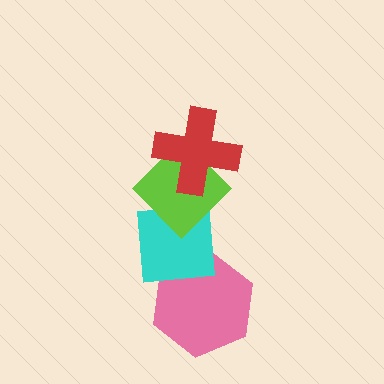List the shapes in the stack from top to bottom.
From top to bottom: the red cross, the lime diamond, the cyan square, the pink hexagon.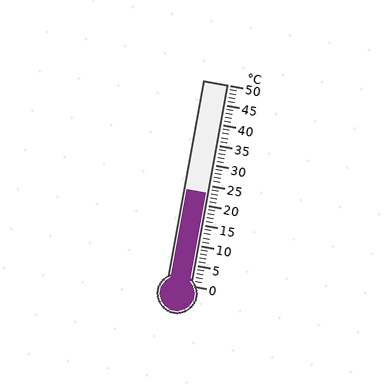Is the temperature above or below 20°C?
The temperature is above 20°C.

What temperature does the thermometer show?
The thermometer shows approximately 23°C.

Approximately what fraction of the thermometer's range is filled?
The thermometer is filled to approximately 45% of its range.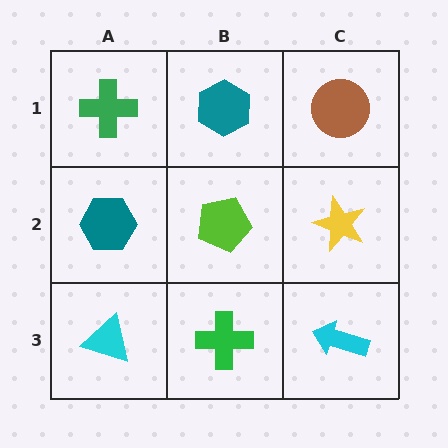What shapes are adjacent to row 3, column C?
A yellow star (row 2, column C), a green cross (row 3, column B).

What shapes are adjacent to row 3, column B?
A lime pentagon (row 2, column B), a cyan triangle (row 3, column A), a cyan arrow (row 3, column C).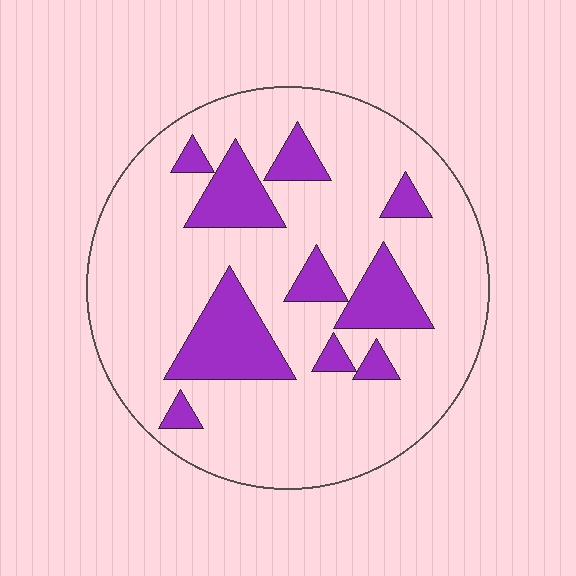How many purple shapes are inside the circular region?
10.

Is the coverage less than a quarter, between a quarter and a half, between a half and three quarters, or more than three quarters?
Less than a quarter.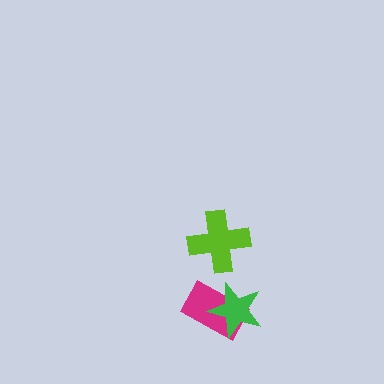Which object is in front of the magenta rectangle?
The green star is in front of the magenta rectangle.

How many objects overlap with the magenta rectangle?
1 object overlaps with the magenta rectangle.